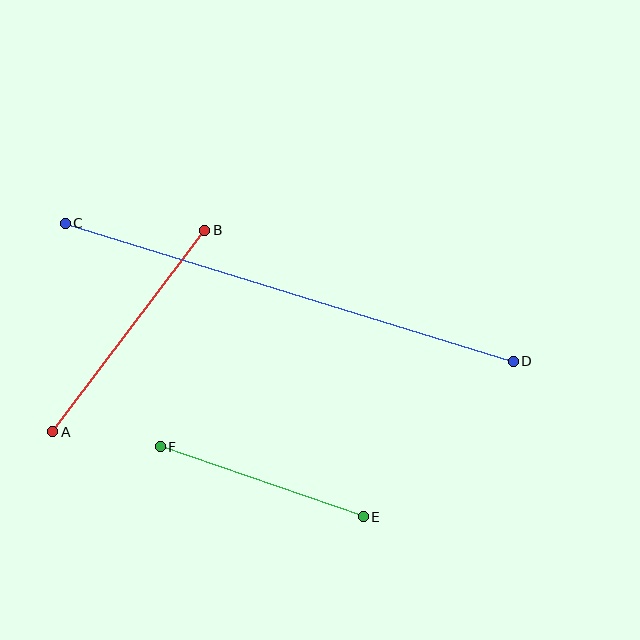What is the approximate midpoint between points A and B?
The midpoint is at approximately (129, 331) pixels.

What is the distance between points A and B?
The distance is approximately 253 pixels.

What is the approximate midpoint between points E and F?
The midpoint is at approximately (262, 482) pixels.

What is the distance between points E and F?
The distance is approximately 214 pixels.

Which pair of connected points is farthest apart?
Points C and D are farthest apart.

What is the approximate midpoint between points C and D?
The midpoint is at approximately (289, 292) pixels.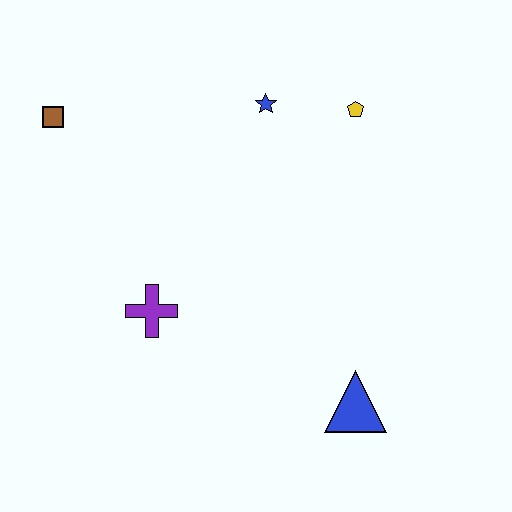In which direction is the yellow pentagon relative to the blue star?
The yellow pentagon is to the right of the blue star.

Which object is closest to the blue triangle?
The purple cross is closest to the blue triangle.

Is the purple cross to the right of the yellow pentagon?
No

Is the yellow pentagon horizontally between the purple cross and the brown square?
No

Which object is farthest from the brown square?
The blue triangle is farthest from the brown square.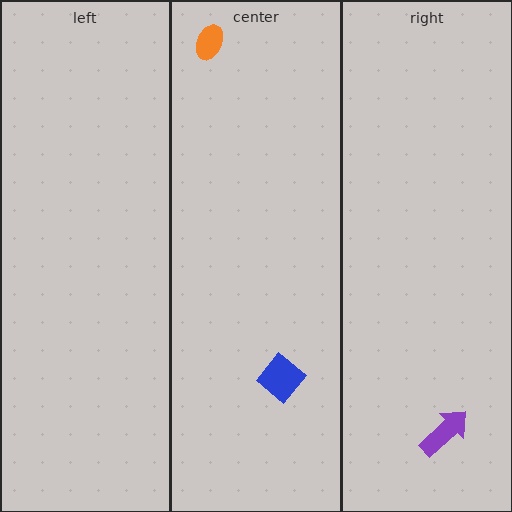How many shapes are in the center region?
2.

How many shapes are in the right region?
1.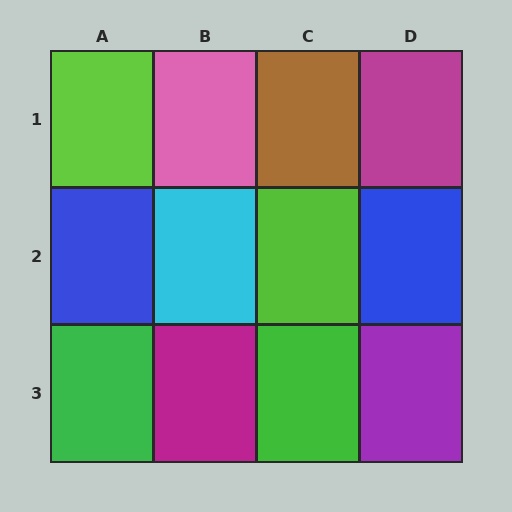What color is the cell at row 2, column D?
Blue.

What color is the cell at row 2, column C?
Lime.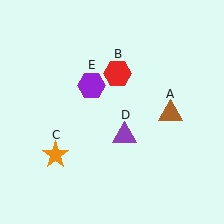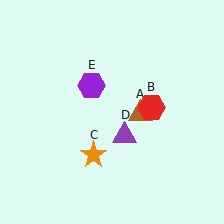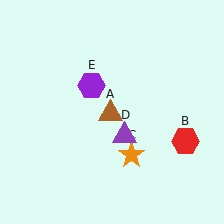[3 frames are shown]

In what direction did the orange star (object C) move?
The orange star (object C) moved right.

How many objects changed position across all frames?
3 objects changed position: brown triangle (object A), red hexagon (object B), orange star (object C).